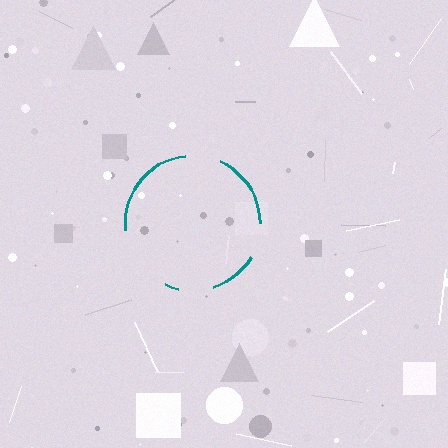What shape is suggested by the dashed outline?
The dashed outline suggests a circle.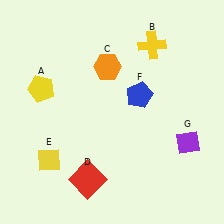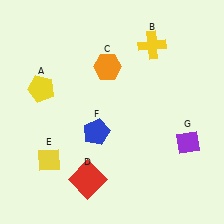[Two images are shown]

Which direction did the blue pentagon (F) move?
The blue pentagon (F) moved left.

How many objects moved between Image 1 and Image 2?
1 object moved between the two images.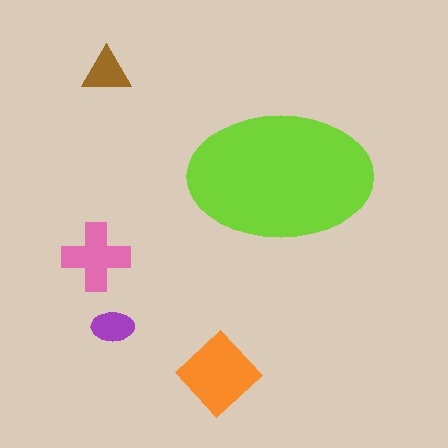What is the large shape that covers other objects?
A lime ellipse.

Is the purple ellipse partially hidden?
No, the purple ellipse is fully visible.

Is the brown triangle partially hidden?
No, the brown triangle is fully visible.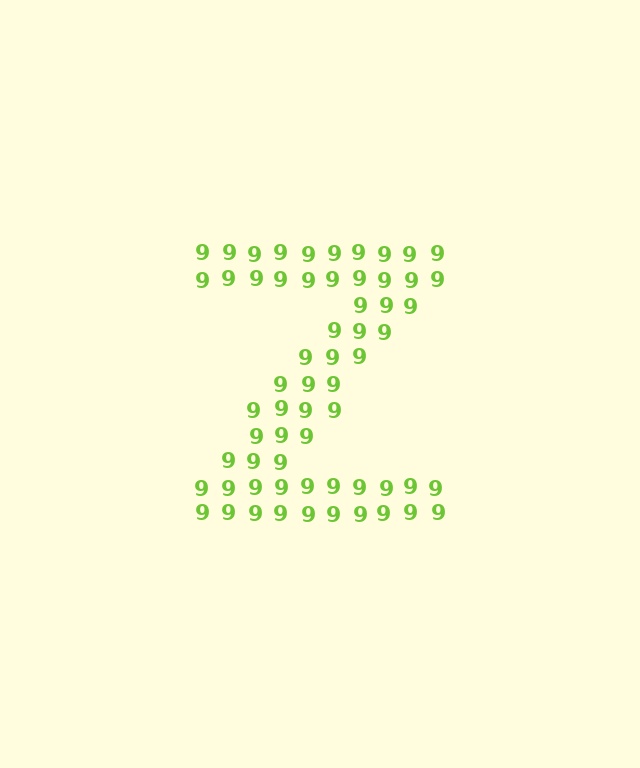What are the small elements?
The small elements are digit 9's.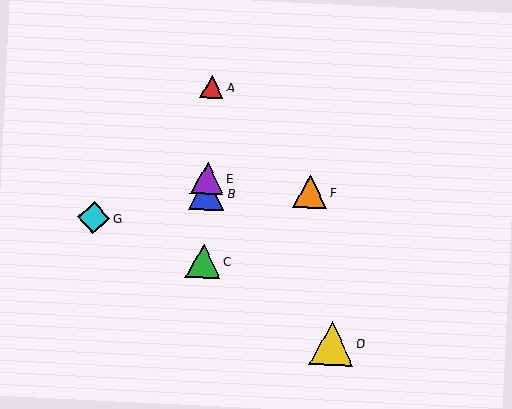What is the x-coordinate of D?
Object D is at x≈332.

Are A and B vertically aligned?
Yes, both are at x≈212.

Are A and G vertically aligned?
No, A is at x≈212 and G is at x≈94.